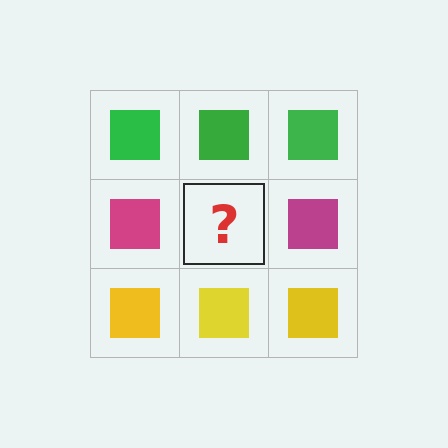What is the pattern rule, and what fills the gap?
The rule is that each row has a consistent color. The gap should be filled with a magenta square.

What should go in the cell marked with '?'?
The missing cell should contain a magenta square.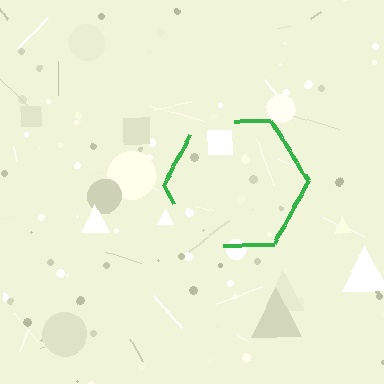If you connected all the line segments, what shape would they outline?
They would outline a hexagon.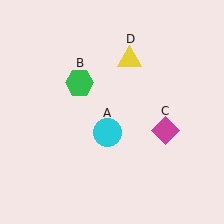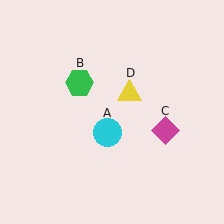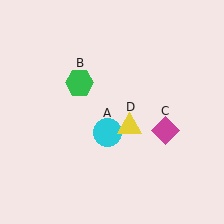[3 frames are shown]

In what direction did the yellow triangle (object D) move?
The yellow triangle (object D) moved down.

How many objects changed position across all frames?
1 object changed position: yellow triangle (object D).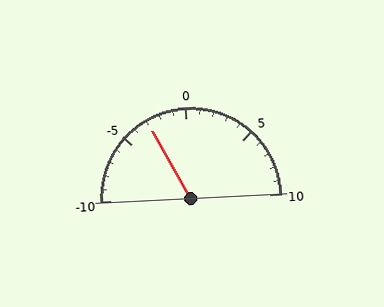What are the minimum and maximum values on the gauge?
The gauge ranges from -10 to 10.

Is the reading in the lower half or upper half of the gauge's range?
The reading is in the lower half of the range (-10 to 10).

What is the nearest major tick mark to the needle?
The nearest major tick mark is -5.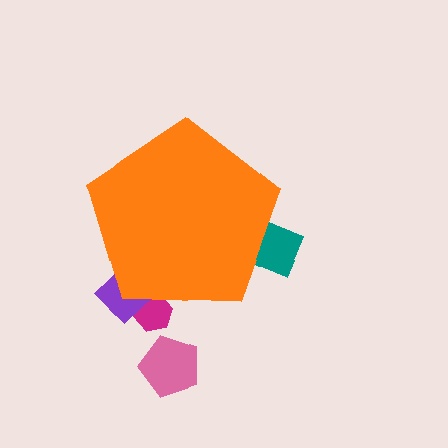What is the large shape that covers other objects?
An orange pentagon.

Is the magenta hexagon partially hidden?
Yes, the magenta hexagon is partially hidden behind the orange pentagon.